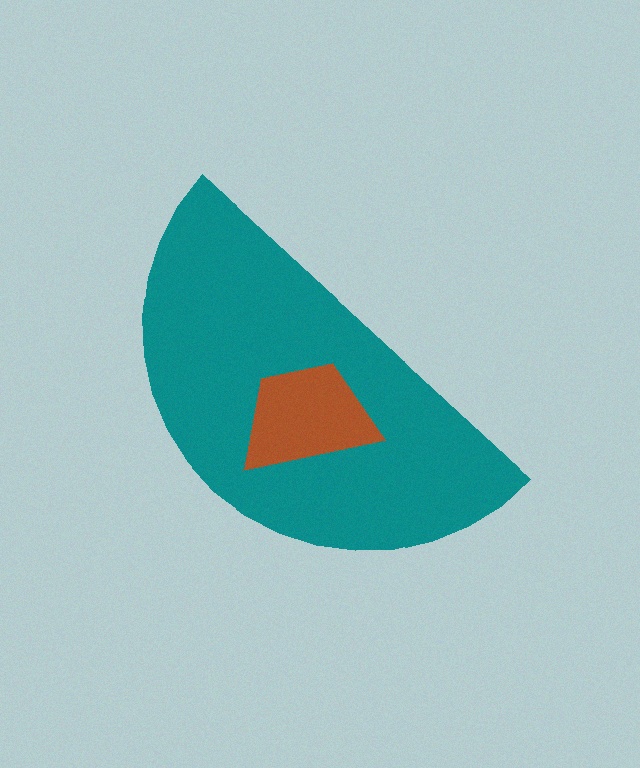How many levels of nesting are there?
2.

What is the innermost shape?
The brown trapezoid.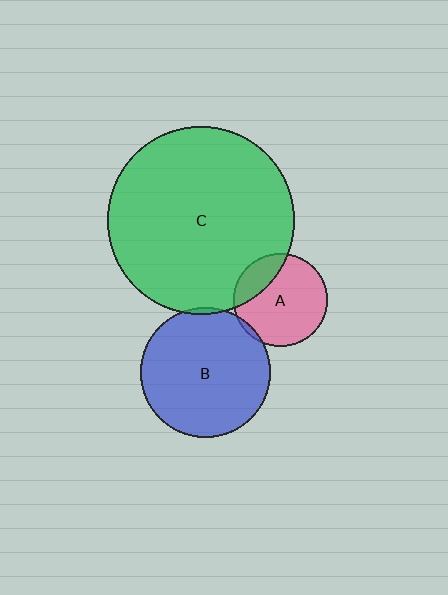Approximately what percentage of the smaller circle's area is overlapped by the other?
Approximately 5%.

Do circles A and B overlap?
Yes.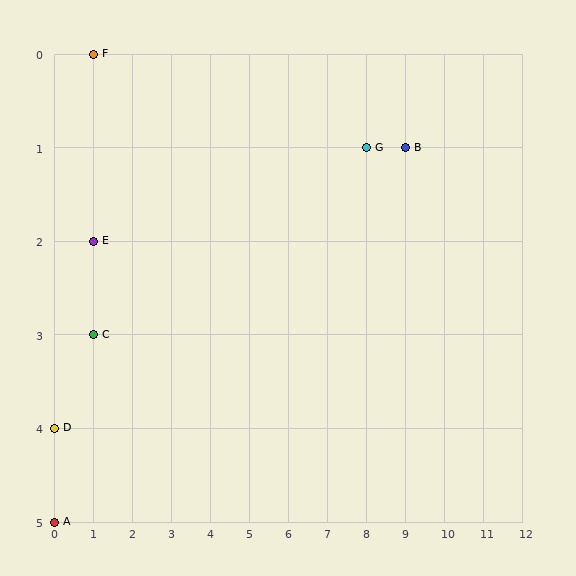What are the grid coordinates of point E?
Point E is at grid coordinates (1, 2).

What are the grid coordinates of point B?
Point B is at grid coordinates (9, 1).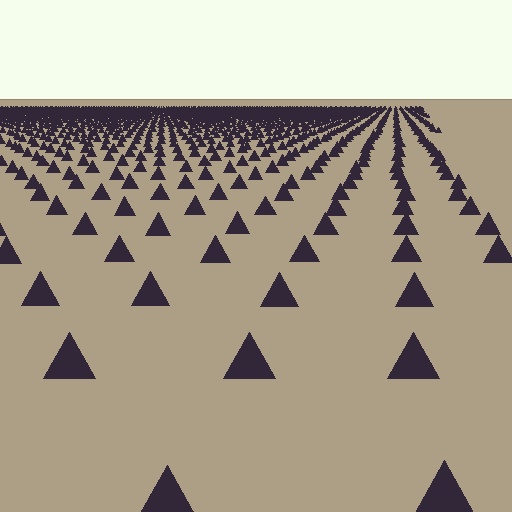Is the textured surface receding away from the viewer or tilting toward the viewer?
The surface is receding away from the viewer. Texture elements get smaller and denser toward the top.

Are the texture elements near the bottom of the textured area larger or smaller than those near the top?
Larger. Near the bottom, elements are closer to the viewer and appear at a bigger on-screen size.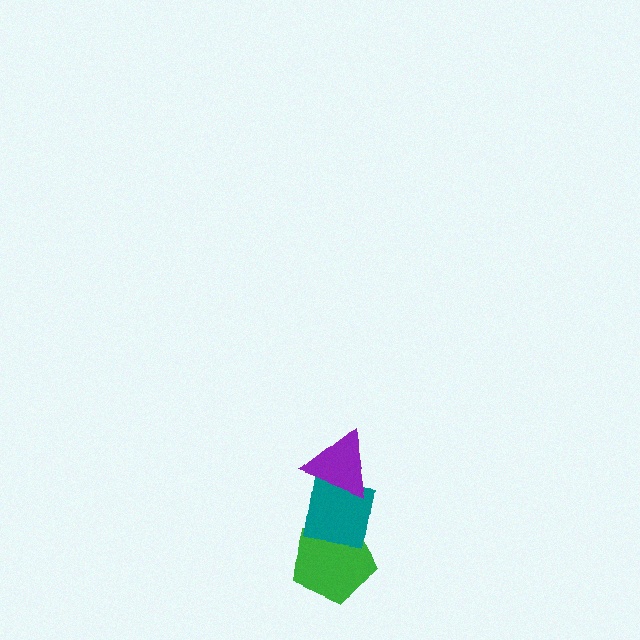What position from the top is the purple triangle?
The purple triangle is 1st from the top.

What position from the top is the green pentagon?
The green pentagon is 3rd from the top.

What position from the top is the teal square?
The teal square is 2nd from the top.